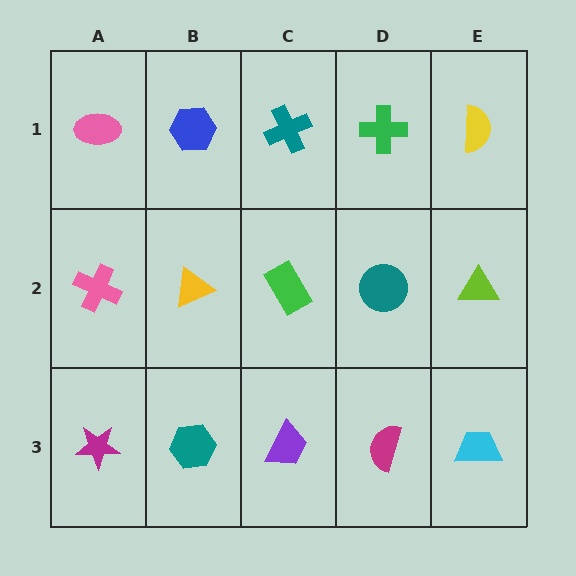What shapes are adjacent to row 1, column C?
A green rectangle (row 2, column C), a blue hexagon (row 1, column B), a green cross (row 1, column D).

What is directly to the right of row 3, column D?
A cyan trapezoid.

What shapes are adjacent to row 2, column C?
A teal cross (row 1, column C), a purple trapezoid (row 3, column C), a yellow triangle (row 2, column B), a teal circle (row 2, column D).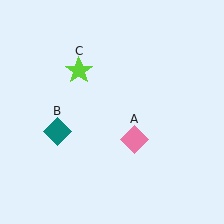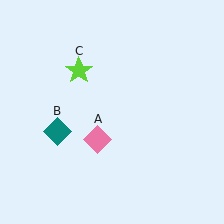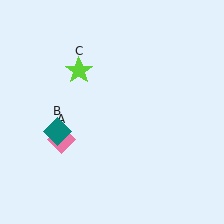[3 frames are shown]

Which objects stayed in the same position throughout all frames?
Teal diamond (object B) and lime star (object C) remained stationary.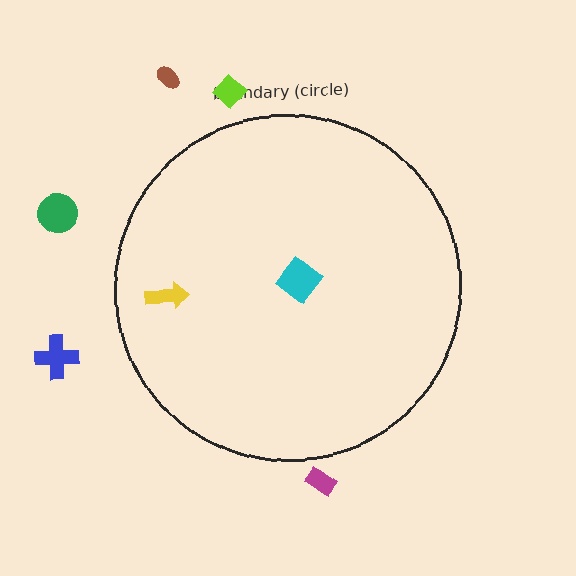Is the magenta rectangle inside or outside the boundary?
Outside.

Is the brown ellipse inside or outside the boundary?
Outside.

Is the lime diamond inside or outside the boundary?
Outside.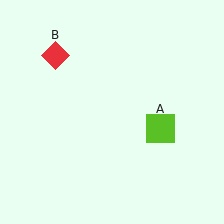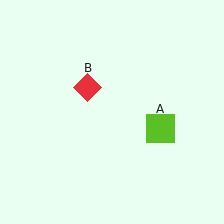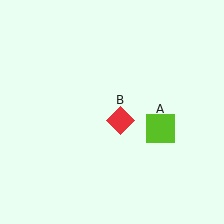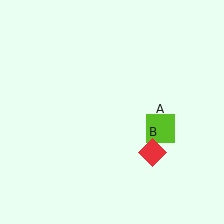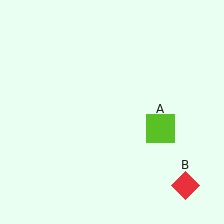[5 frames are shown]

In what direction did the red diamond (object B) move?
The red diamond (object B) moved down and to the right.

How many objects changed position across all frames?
1 object changed position: red diamond (object B).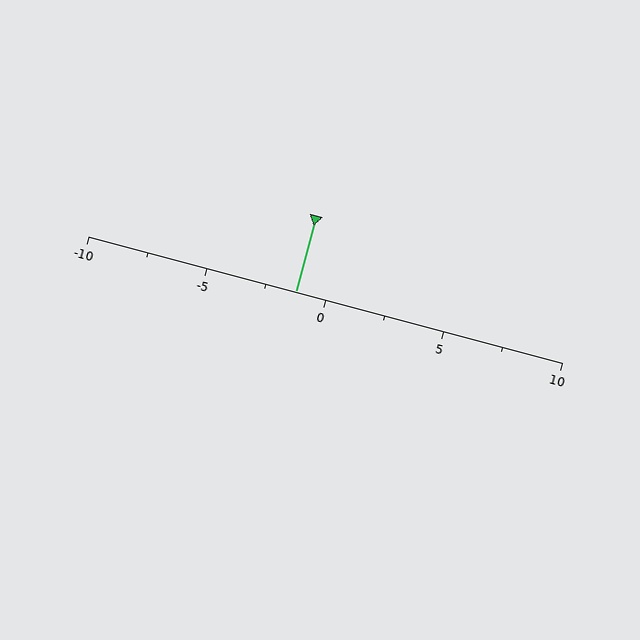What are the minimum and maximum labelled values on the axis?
The axis runs from -10 to 10.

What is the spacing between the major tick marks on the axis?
The major ticks are spaced 5 apart.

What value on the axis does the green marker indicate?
The marker indicates approximately -1.2.